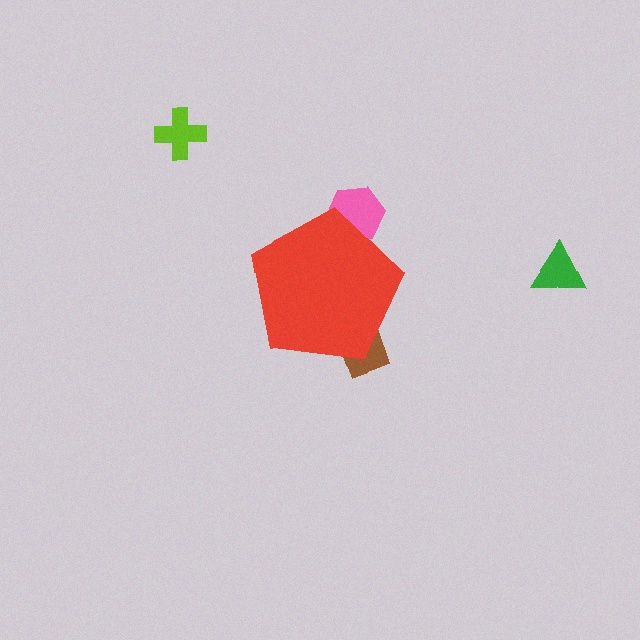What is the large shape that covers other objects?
A red pentagon.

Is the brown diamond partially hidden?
Yes, the brown diamond is partially hidden behind the red pentagon.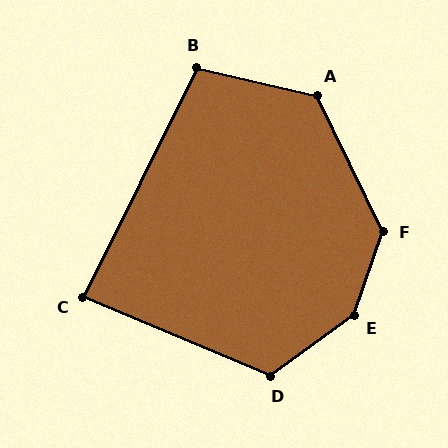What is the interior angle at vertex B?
Approximately 103 degrees (obtuse).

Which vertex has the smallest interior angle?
C, at approximately 86 degrees.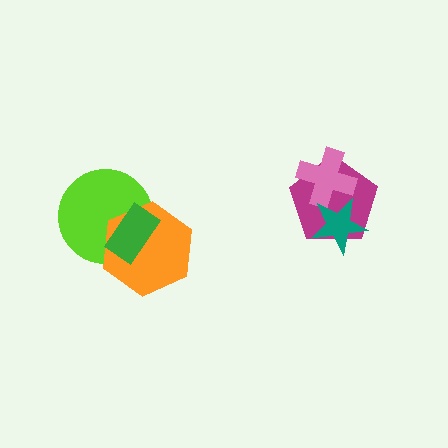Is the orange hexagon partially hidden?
Yes, it is partially covered by another shape.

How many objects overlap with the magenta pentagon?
2 objects overlap with the magenta pentagon.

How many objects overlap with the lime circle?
2 objects overlap with the lime circle.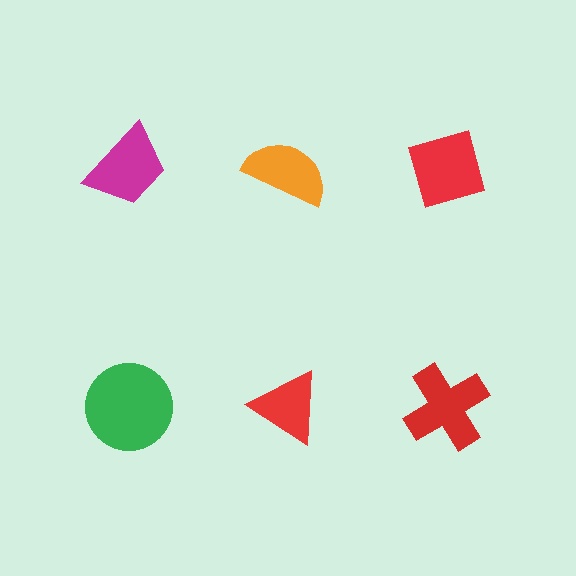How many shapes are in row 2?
3 shapes.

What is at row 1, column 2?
An orange semicircle.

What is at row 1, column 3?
A red diamond.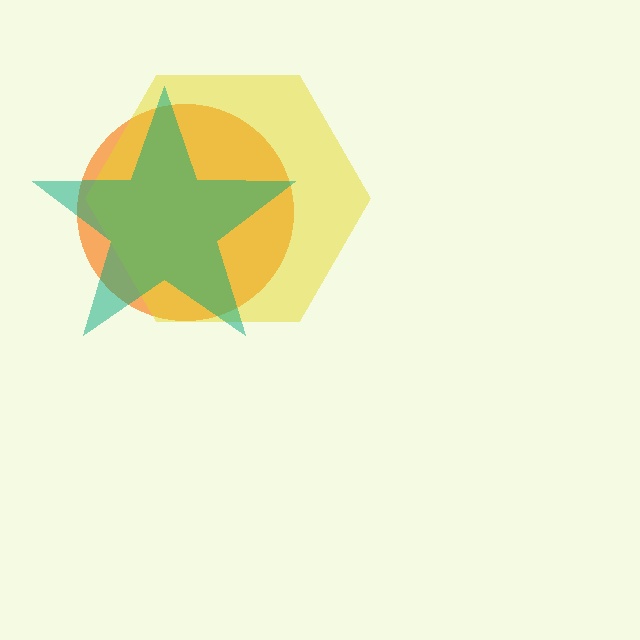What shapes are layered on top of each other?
The layered shapes are: an orange circle, a yellow hexagon, a teal star.